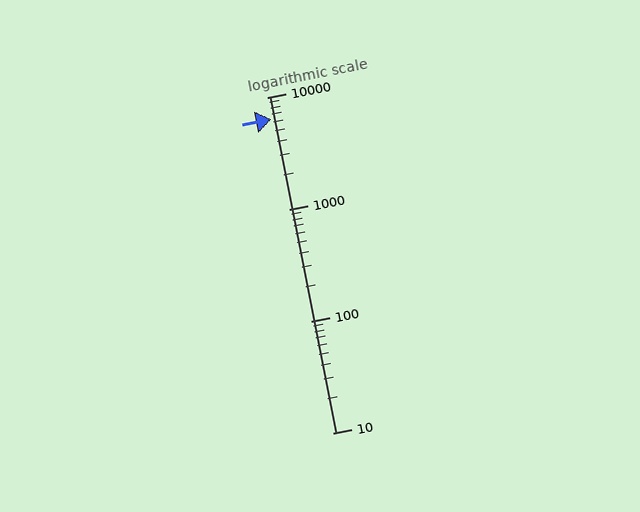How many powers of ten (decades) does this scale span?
The scale spans 3 decades, from 10 to 10000.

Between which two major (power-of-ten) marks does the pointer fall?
The pointer is between 1000 and 10000.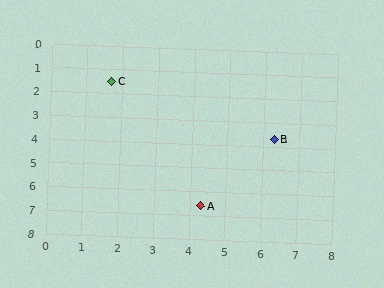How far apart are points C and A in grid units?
Points C and A are about 5.7 grid units apart.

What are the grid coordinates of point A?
Point A is at approximately (4.3, 6.6).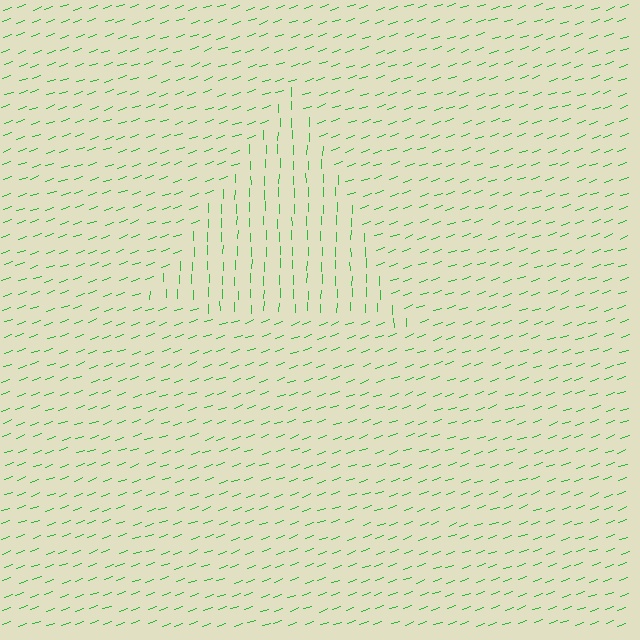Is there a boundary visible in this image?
Yes, there is a texture boundary formed by a change in line orientation.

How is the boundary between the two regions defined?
The boundary is defined purely by a change in line orientation (approximately 70 degrees difference). All lines are the same color and thickness.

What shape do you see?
I see a triangle.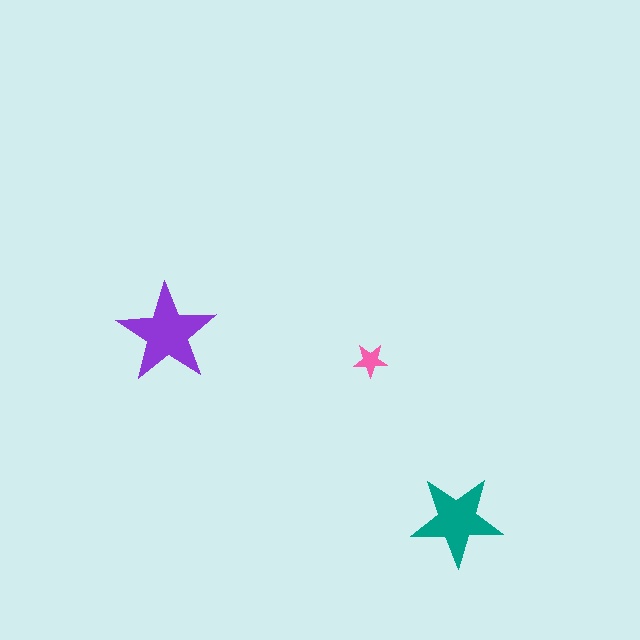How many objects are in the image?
There are 3 objects in the image.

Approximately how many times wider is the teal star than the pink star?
About 2.5 times wider.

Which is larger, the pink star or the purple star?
The purple one.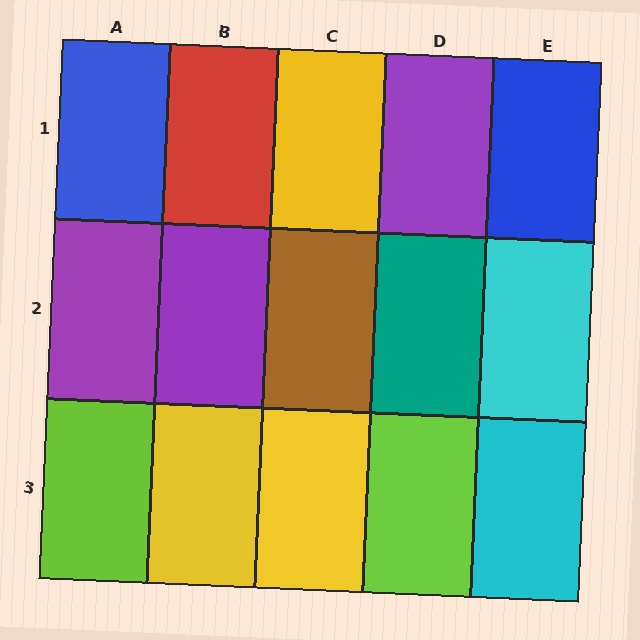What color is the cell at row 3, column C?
Yellow.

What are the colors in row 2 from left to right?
Purple, purple, brown, teal, cyan.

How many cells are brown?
1 cell is brown.